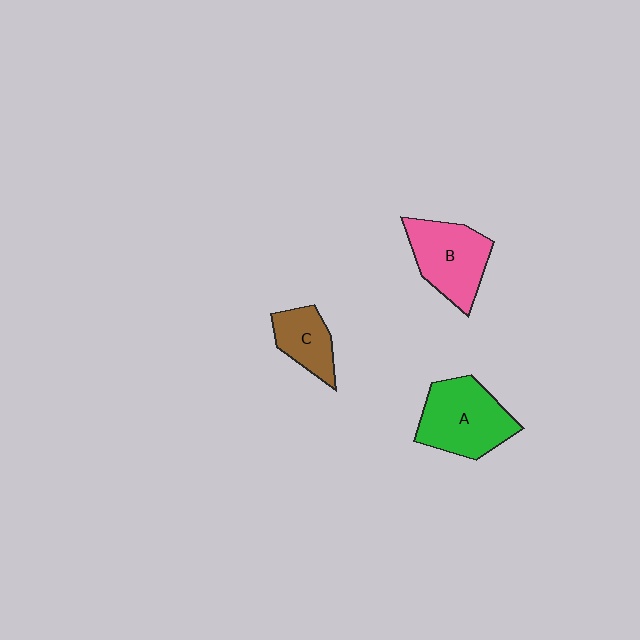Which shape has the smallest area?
Shape C (brown).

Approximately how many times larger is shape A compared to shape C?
Approximately 1.8 times.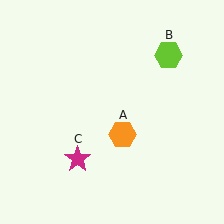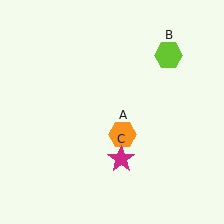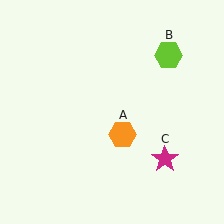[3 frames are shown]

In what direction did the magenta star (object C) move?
The magenta star (object C) moved right.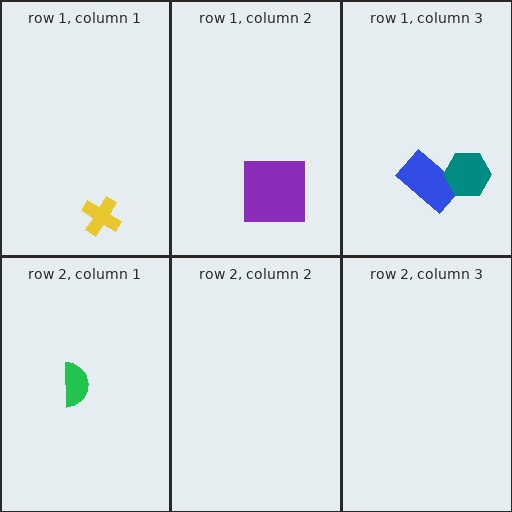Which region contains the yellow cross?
The row 1, column 1 region.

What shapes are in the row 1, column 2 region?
The purple square.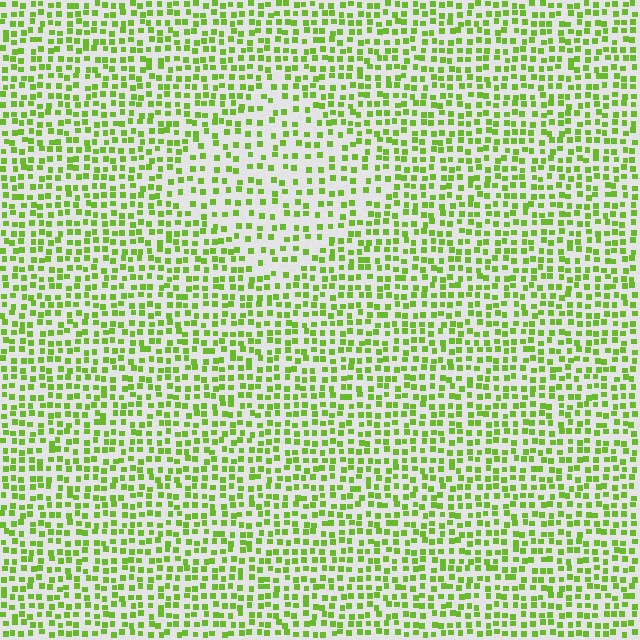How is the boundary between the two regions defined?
The boundary is defined by a change in element density (approximately 1.6x ratio). All elements are the same color, size, and shape.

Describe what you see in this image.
The image contains small lime elements arranged at two different densities. A diamond-shaped region is visible where the elements are less densely packed than the surrounding area.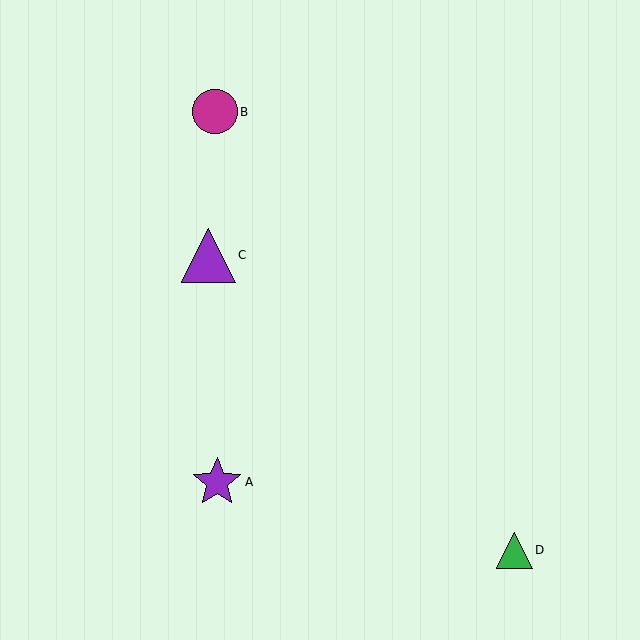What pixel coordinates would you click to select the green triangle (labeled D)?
Click at (515, 550) to select the green triangle D.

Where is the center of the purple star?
The center of the purple star is at (217, 482).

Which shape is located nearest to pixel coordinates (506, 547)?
The green triangle (labeled D) at (515, 550) is nearest to that location.